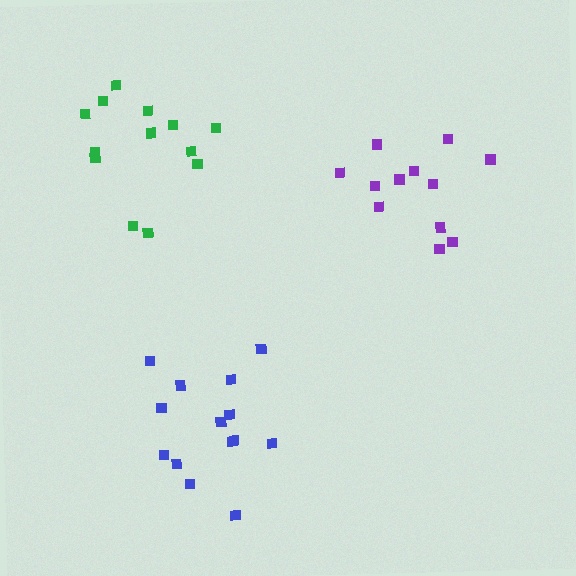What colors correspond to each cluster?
The clusters are colored: green, blue, purple.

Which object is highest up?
The green cluster is topmost.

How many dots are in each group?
Group 1: 13 dots, Group 2: 14 dots, Group 3: 12 dots (39 total).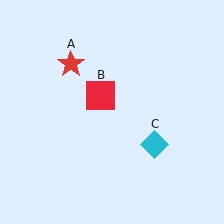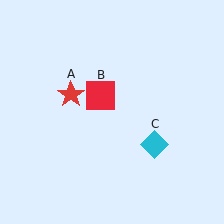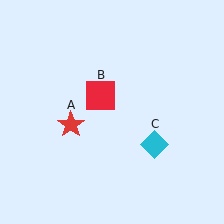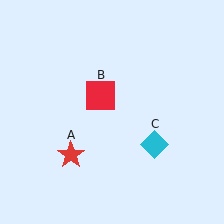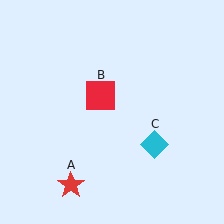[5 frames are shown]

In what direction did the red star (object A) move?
The red star (object A) moved down.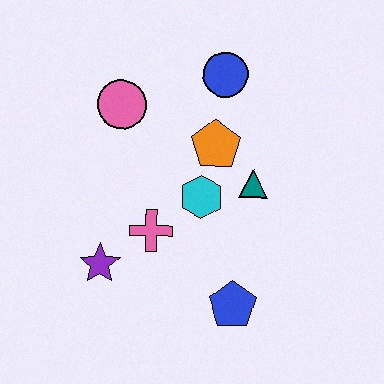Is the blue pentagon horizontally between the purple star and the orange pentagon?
No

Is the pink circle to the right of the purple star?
Yes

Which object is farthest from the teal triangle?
The purple star is farthest from the teal triangle.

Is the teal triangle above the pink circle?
No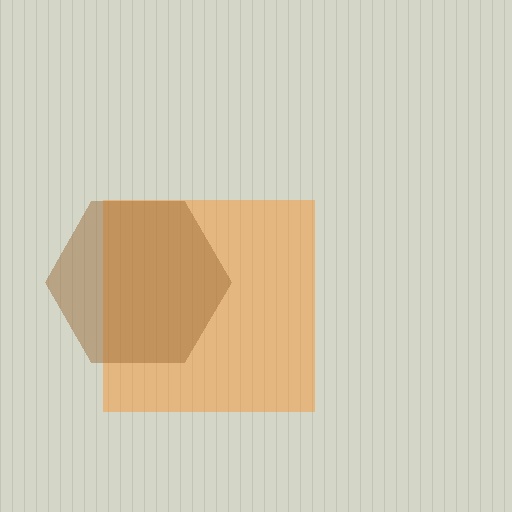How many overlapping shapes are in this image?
There are 2 overlapping shapes in the image.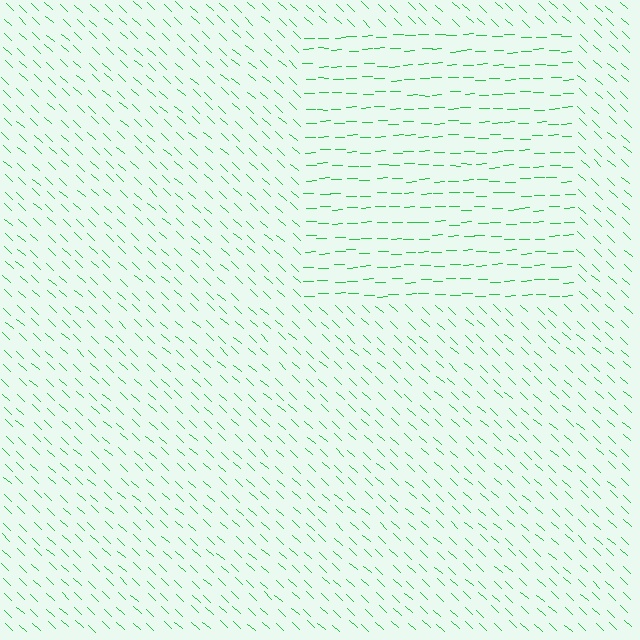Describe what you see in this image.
The image is filled with small green line segments. A rectangle region in the image has lines oriented differently from the surrounding lines, creating a visible texture boundary.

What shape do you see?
I see a rectangle.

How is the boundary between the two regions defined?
The boundary is defined purely by a change in line orientation (approximately 45 degrees difference). All lines are the same color and thickness.